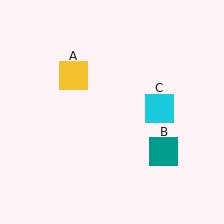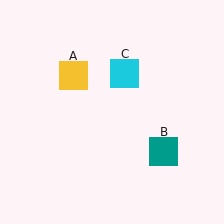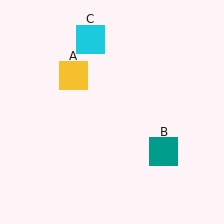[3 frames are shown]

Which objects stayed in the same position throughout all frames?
Yellow square (object A) and teal square (object B) remained stationary.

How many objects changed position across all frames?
1 object changed position: cyan square (object C).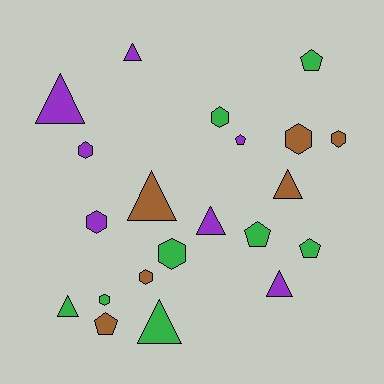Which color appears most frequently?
Green, with 8 objects.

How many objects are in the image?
There are 21 objects.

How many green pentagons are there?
There are 3 green pentagons.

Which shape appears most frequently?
Hexagon, with 8 objects.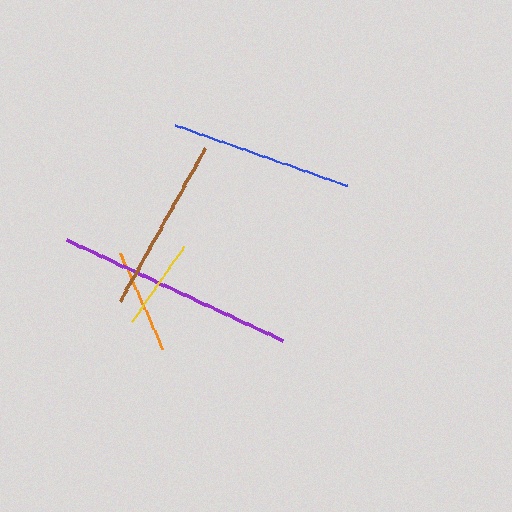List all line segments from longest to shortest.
From longest to shortest: purple, blue, brown, orange, yellow.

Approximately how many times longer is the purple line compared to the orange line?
The purple line is approximately 2.3 times the length of the orange line.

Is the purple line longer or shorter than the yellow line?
The purple line is longer than the yellow line.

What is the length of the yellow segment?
The yellow segment is approximately 92 pixels long.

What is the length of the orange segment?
The orange segment is approximately 105 pixels long.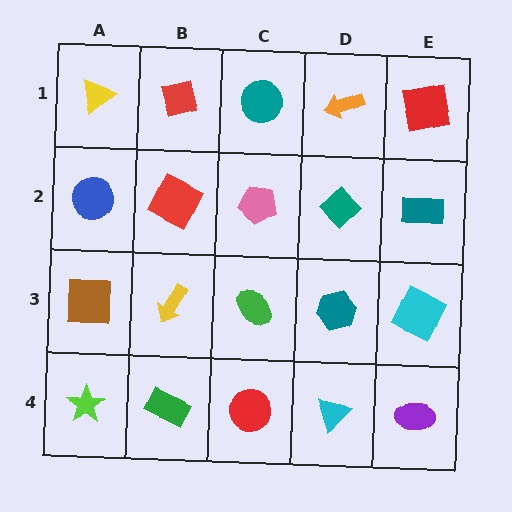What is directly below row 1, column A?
A blue circle.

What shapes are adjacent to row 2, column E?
A red square (row 1, column E), a cyan square (row 3, column E), a teal diamond (row 2, column D).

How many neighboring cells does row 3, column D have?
4.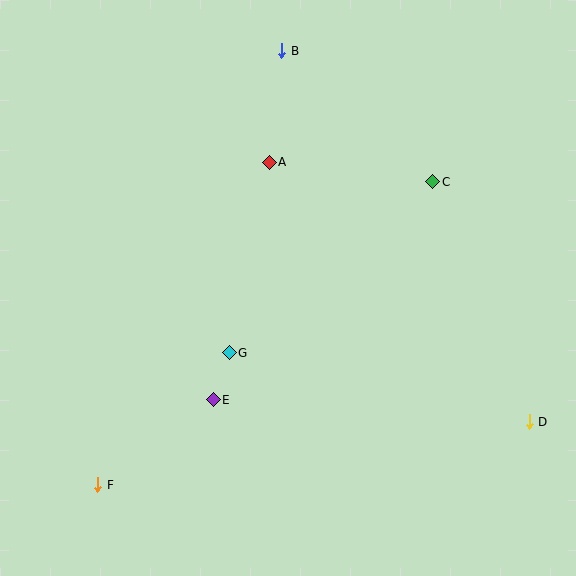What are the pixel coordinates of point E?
Point E is at (213, 400).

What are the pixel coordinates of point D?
Point D is at (529, 422).